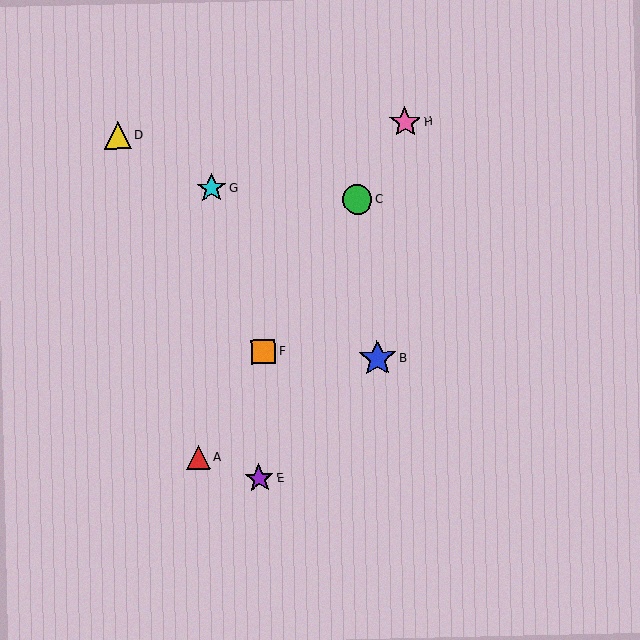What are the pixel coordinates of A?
Object A is at (198, 457).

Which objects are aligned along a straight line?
Objects A, C, F, H are aligned along a straight line.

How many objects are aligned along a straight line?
4 objects (A, C, F, H) are aligned along a straight line.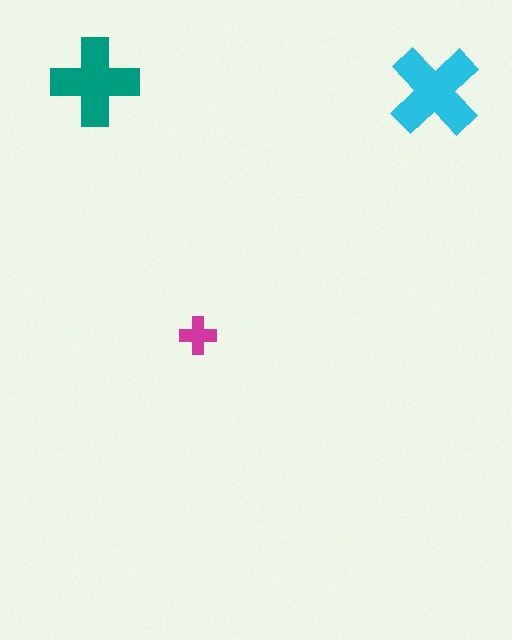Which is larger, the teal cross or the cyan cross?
The cyan one.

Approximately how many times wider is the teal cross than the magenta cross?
About 2.5 times wider.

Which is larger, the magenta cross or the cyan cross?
The cyan one.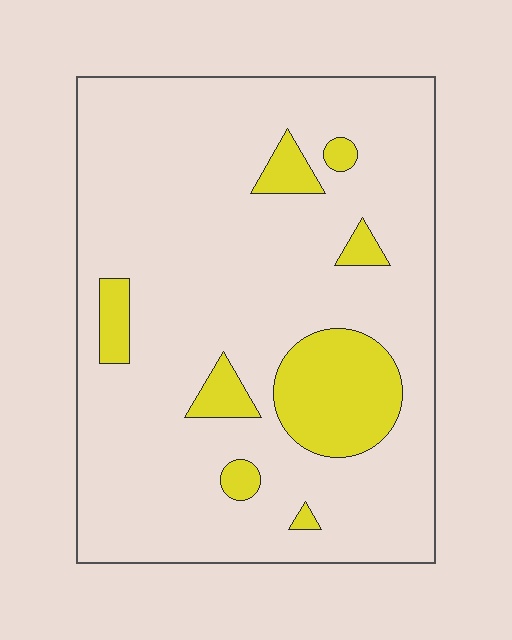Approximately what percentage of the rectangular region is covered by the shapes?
Approximately 15%.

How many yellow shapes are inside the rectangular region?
8.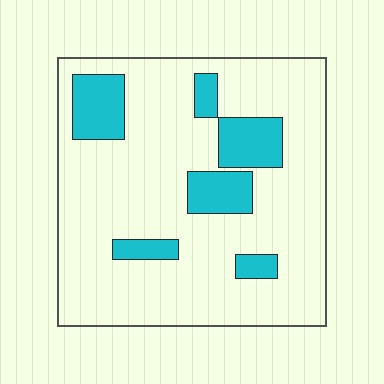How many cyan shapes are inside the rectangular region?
6.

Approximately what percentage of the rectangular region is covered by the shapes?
Approximately 20%.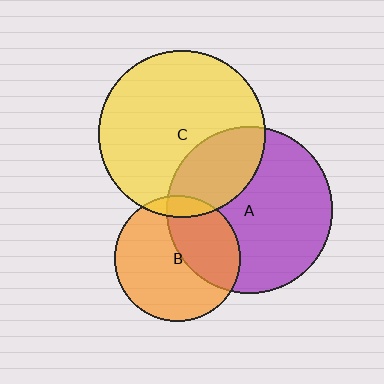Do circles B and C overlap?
Yes.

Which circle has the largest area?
Circle C (yellow).